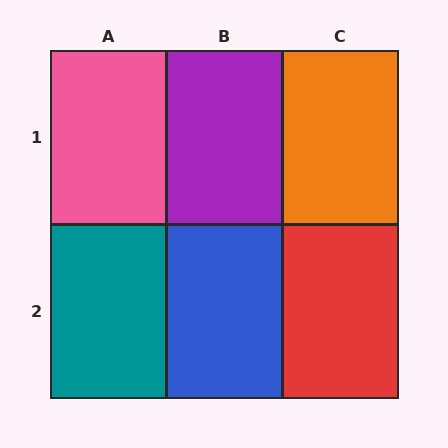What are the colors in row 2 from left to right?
Teal, blue, red.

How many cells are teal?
1 cell is teal.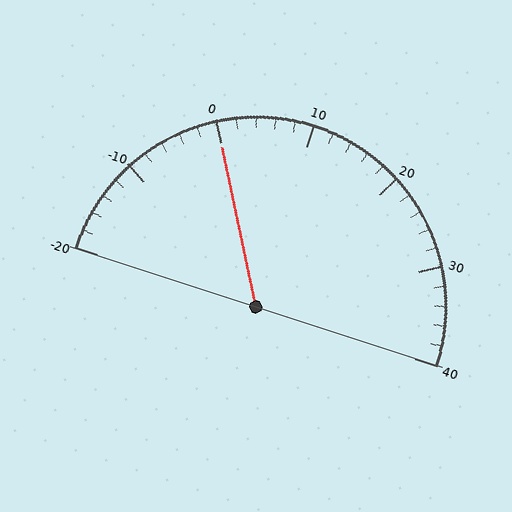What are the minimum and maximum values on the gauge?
The gauge ranges from -20 to 40.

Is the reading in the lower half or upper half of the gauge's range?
The reading is in the lower half of the range (-20 to 40).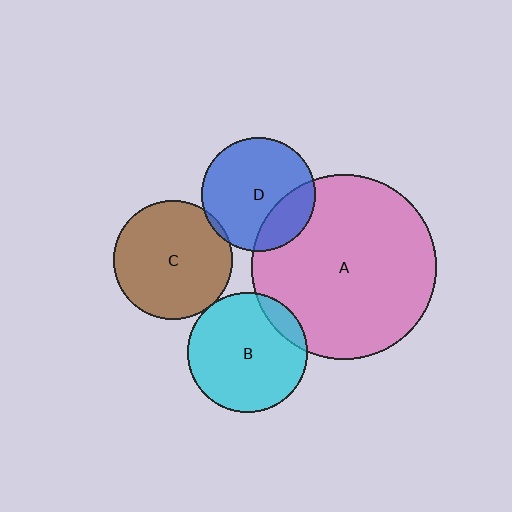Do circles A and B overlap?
Yes.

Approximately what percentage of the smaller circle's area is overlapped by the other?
Approximately 10%.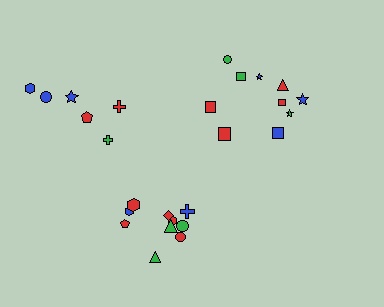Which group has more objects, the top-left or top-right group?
The top-right group.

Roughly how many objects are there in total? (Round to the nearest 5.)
Roughly 25 objects in total.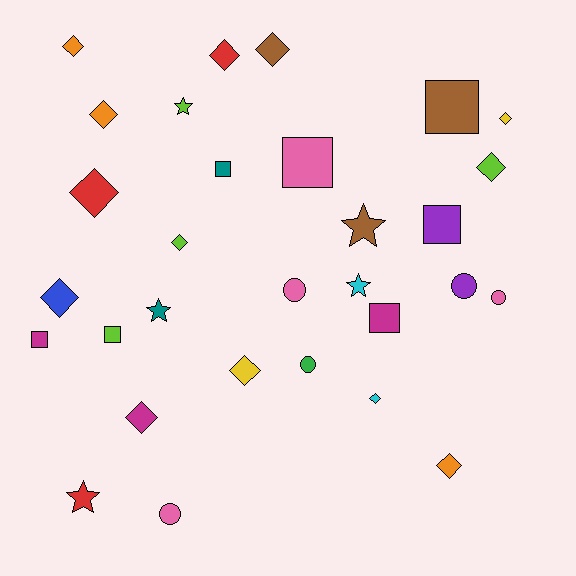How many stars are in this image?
There are 5 stars.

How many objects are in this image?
There are 30 objects.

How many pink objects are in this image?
There are 4 pink objects.